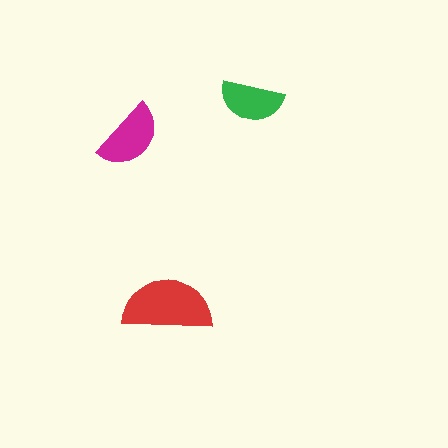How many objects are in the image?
There are 3 objects in the image.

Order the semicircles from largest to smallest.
the red one, the magenta one, the green one.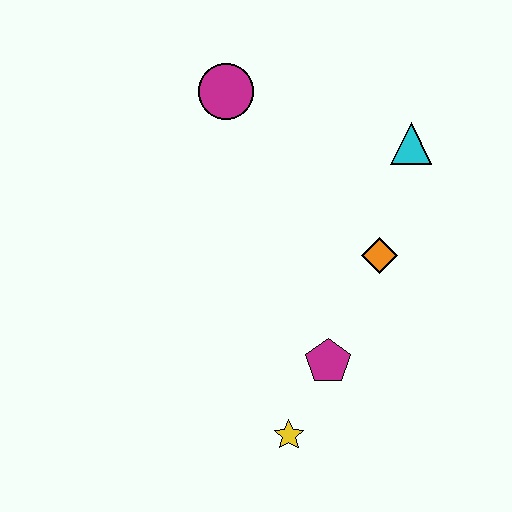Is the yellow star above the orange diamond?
No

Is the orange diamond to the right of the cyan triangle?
No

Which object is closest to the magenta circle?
The cyan triangle is closest to the magenta circle.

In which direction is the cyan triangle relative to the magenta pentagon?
The cyan triangle is above the magenta pentagon.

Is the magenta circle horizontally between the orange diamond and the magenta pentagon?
No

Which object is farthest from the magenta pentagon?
The magenta circle is farthest from the magenta pentagon.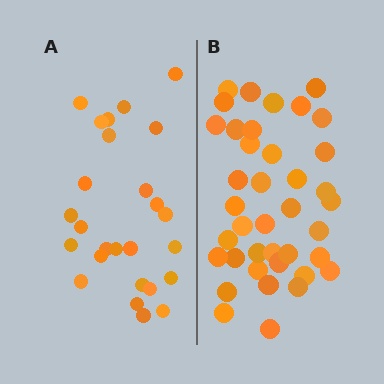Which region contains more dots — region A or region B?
Region B (the right region) has more dots.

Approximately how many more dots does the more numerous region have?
Region B has approximately 15 more dots than region A.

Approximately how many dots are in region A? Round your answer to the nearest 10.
About 30 dots. (The exact count is 26, which rounds to 30.)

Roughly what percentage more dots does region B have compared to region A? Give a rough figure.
About 50% more.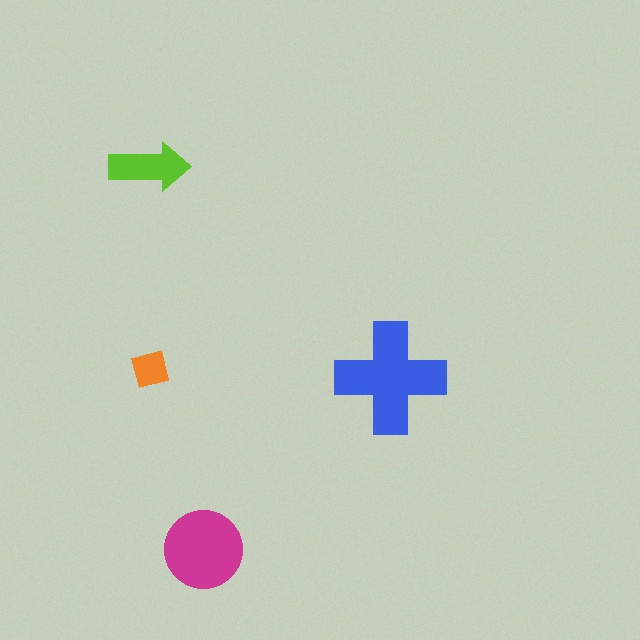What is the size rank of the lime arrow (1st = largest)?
3rd.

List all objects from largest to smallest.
The blue cross, the magenta circle, the lime arrow, the orange square.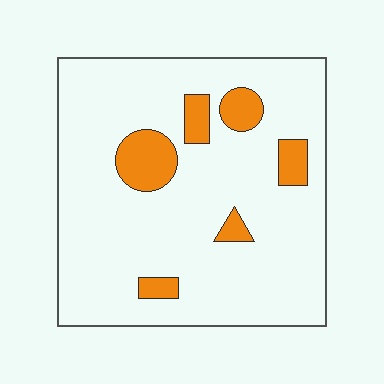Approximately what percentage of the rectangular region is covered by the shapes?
Approximately 10%.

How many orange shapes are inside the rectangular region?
6.